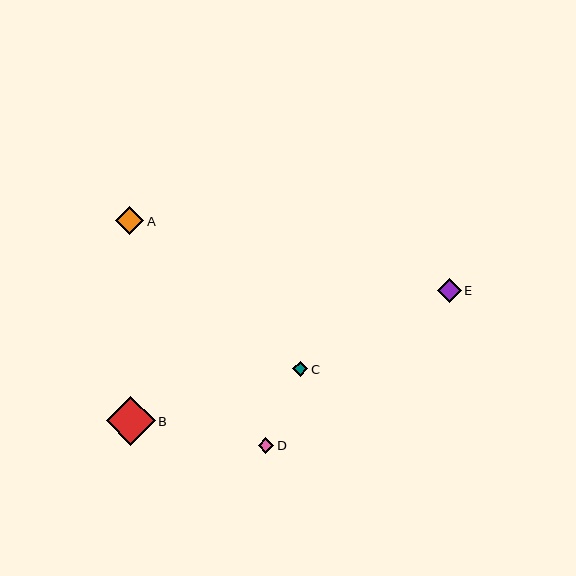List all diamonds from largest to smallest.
From largest to smallest: B, A, E, D, C.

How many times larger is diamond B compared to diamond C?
Diamond B is approximately 3.2 times the size of diamond C.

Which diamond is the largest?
Diamond B is the largest with a size of approximately 49 pixels.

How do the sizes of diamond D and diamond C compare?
Diamond D and diamond C are approximately the same size.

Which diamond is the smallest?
Diamond C is the smallest with a size of approximately 15 pixels.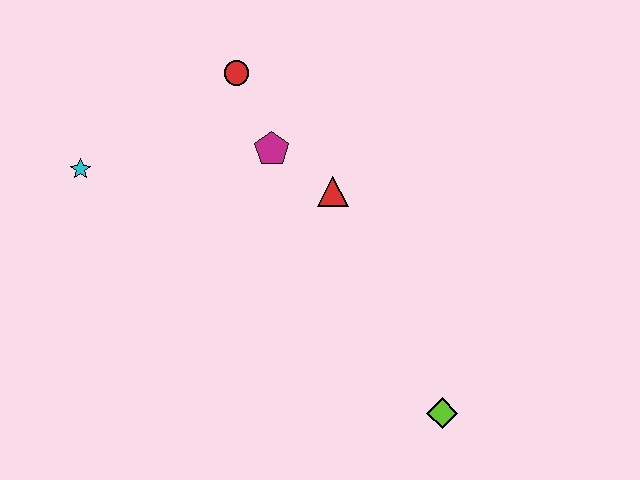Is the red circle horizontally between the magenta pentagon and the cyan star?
Yes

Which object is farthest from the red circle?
The lime diamond is farthest from the red circle.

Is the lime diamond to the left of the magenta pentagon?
No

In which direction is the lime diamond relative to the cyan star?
The lime diamond is to the right of the cyan star.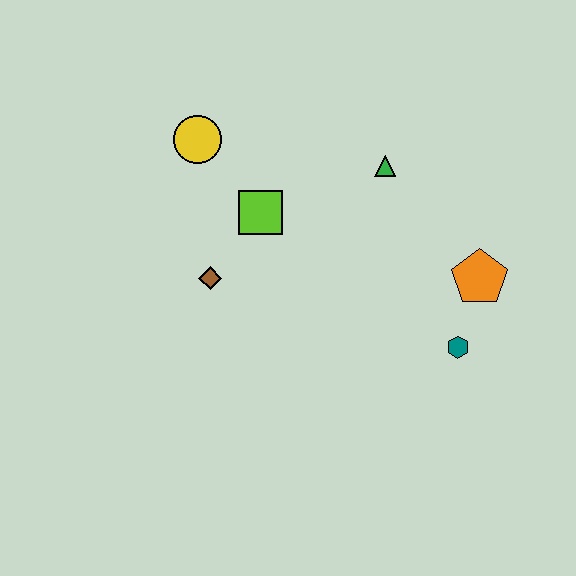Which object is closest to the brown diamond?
The lime square is closest to the brown diamond.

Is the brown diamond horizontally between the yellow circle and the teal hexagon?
Yes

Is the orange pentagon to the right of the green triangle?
Yes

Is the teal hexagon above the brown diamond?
No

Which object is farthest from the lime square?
The teal hexagon is farthest from the lime square.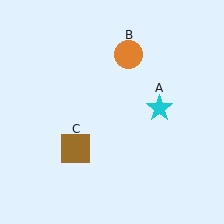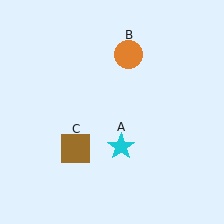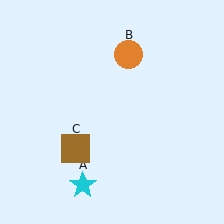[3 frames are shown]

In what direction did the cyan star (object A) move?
The cyan star (object A) moved down and to the left.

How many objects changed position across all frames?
1 object changed position: cyan star (object A).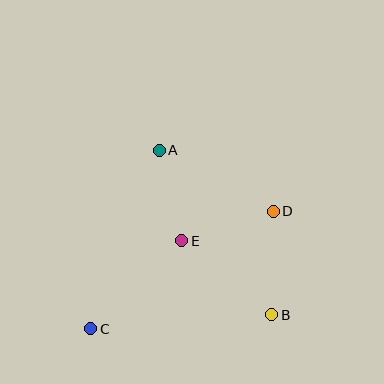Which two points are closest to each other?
Points A and E are closest to each other.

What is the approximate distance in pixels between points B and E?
The distance between B and E is approximately 116 pixels.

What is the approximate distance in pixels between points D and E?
The distance between D and E is approximately 96 pixels.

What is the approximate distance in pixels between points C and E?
The distance between C and E is approximately 127 pixels.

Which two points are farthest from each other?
Points C and D are farthest from each other.